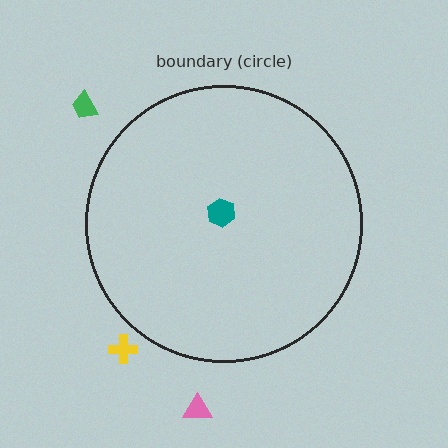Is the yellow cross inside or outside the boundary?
Outside.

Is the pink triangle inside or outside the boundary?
Outside.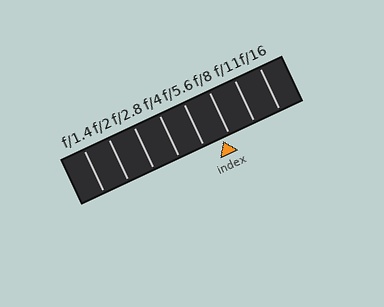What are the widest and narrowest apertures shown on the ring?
The widest aperture shown is f/1.4 and the narrowest is f/16.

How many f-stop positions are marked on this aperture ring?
There are 8 f-stop positions marked.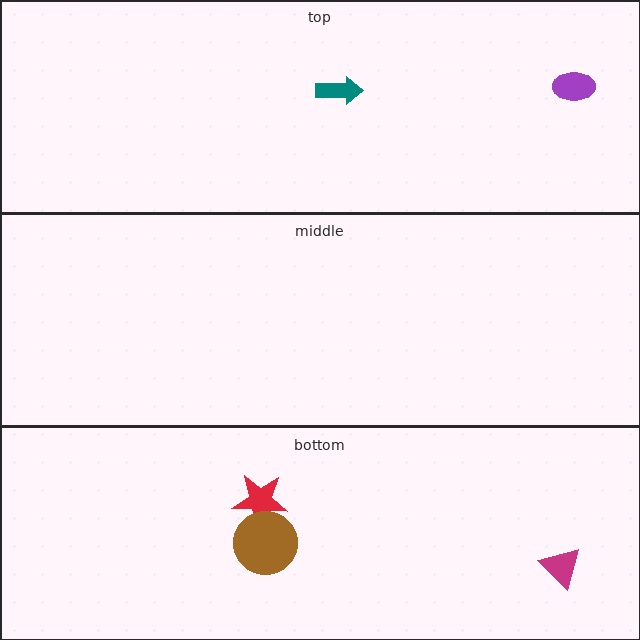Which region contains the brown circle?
The bottom region.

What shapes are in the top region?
The purple ellipse, the teal arrow.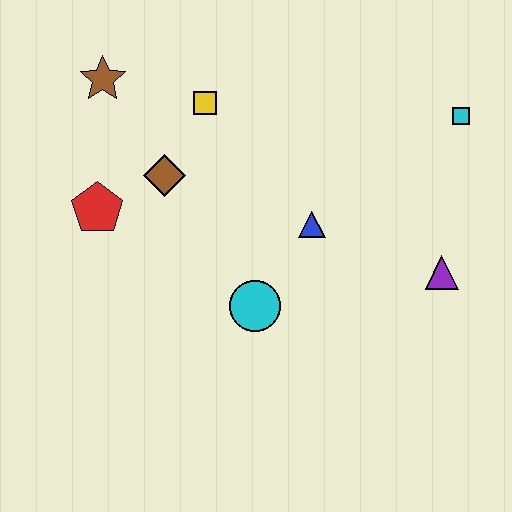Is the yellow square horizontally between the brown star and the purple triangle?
Yes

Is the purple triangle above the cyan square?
No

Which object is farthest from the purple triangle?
The brown star is farthest from the purple triangle.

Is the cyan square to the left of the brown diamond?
No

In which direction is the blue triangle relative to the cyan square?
The blue triangle is to the left of the cyan square.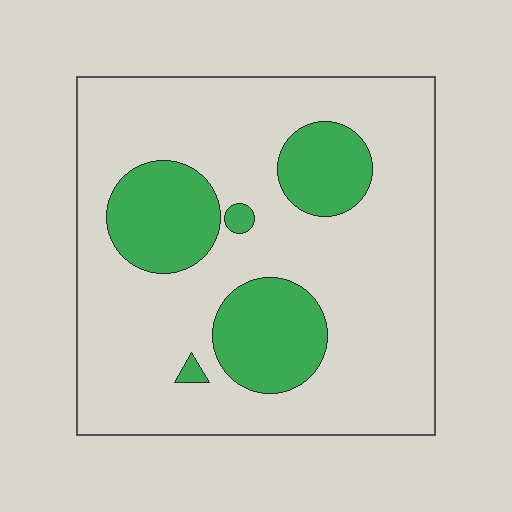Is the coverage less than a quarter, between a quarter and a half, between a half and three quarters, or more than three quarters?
Less than a quarter.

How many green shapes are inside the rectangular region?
5.